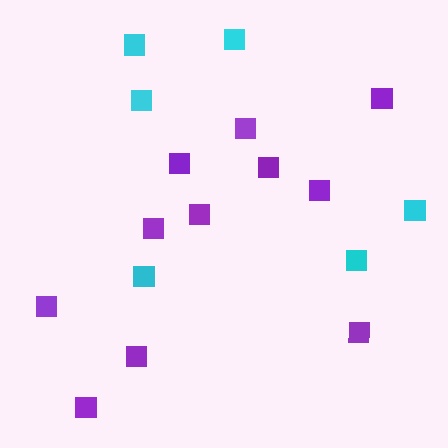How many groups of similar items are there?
There are 2 groups: one group of cyan squares (6) and one group of purple squares (11).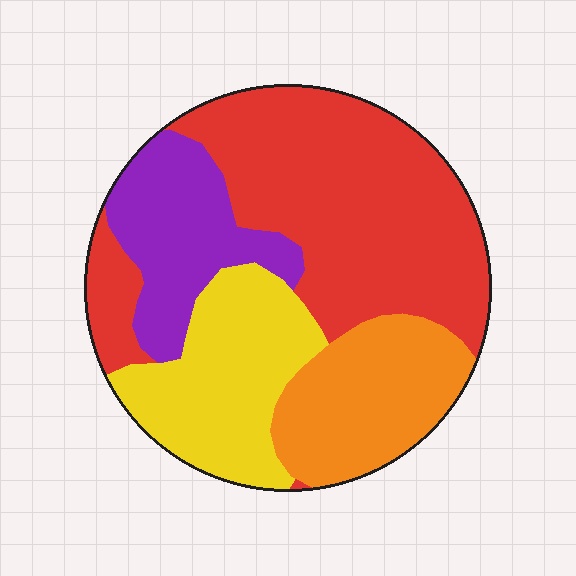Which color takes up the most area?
Red, at roughly 45%.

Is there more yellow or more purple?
Yellow.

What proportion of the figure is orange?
Orange takes up about one sixth (1/6) of the figure.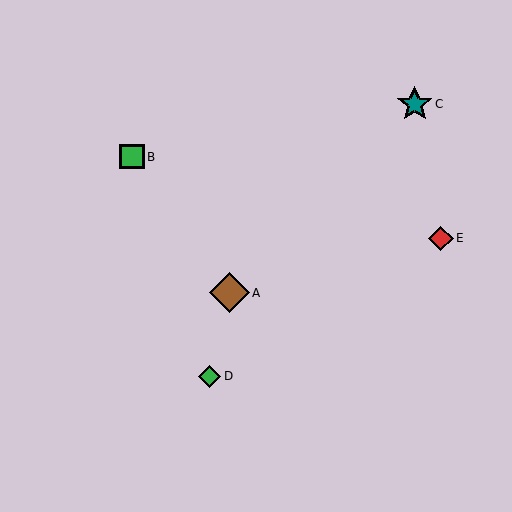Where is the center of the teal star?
The center of the teal star is at (415, 104).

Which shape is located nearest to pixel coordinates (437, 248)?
The red diamond (labeled E) at (441, 238) is nearest to that location.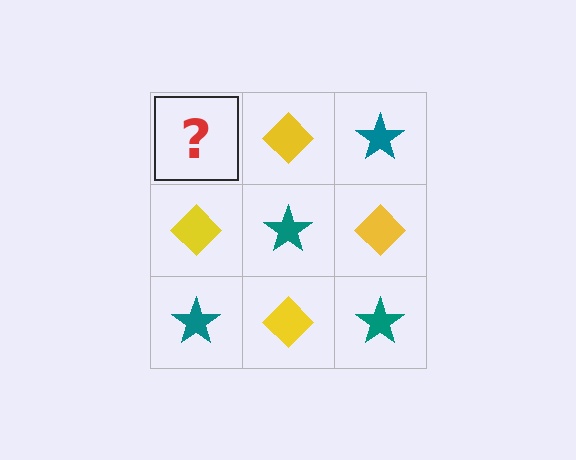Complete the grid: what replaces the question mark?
The question mark should be replaced with a teal star.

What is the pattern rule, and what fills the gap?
The rule is that it alternates teal star and yellow diamond in a checkerboard pattern. The gap should be filled with a teal star.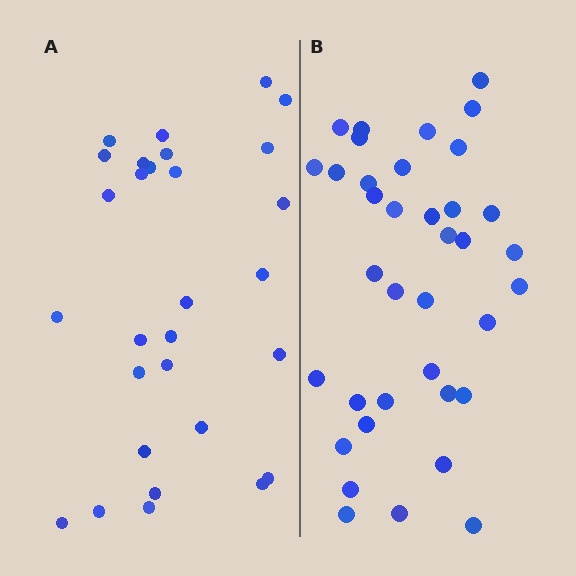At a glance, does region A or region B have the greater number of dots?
Region B (the right region) has more dots.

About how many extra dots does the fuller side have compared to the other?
Region B has roughly 8 or so more dots than region A.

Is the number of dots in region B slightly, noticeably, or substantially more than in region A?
Region B has noticeably more, but not dramatically so. The ratio is roughly 1.3 to 1.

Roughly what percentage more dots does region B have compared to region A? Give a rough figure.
About 30% more.